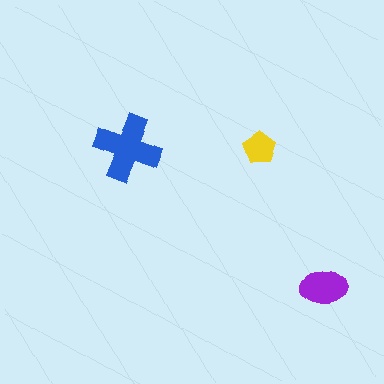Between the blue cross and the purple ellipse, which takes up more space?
The blue cross.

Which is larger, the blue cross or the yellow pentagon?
The blue cross.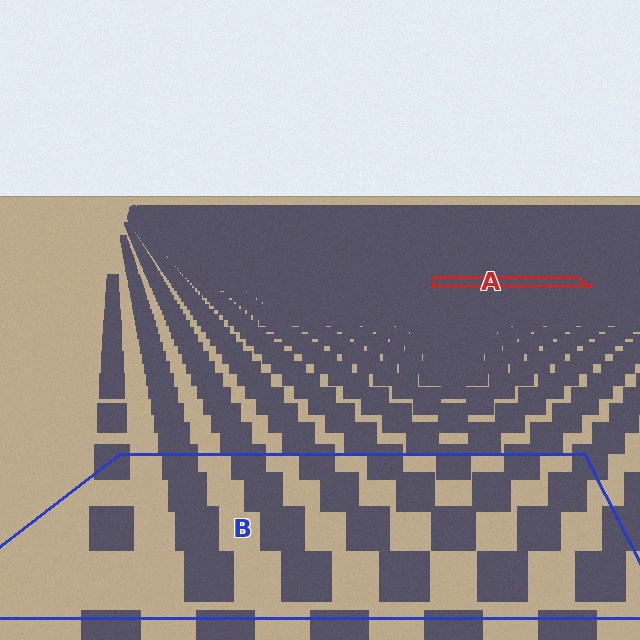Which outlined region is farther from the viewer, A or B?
Region A is farther from the viewer — the texture elements inside it appear smaller and more densely packed.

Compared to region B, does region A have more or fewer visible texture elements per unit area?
Region A has more texture elements per unit area — they are packed more densely because it is farther away.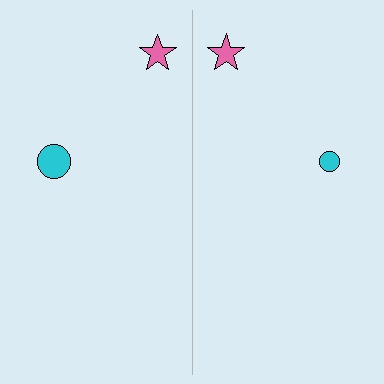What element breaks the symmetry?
The cyan circle on the right side has a different size than its mirror counterpart.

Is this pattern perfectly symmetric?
No, the pattern is not perfectly symmetric. The cyan circle on the right side has a different size than its mirror counterpart.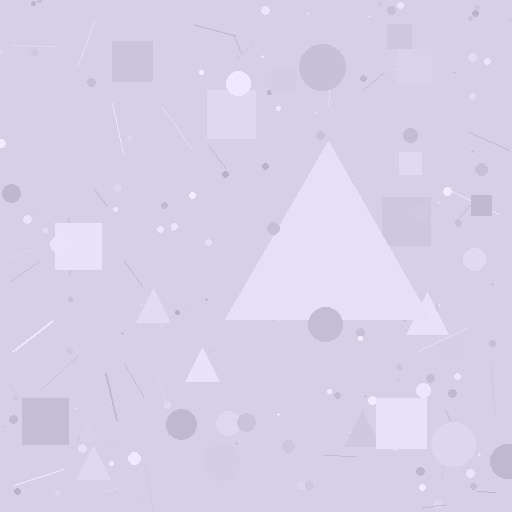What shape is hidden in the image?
A triangle is hidden in the image.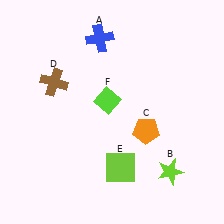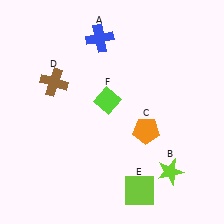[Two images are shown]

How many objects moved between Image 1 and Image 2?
1 object moved between the two images.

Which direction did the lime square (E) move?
The lime square (E) moved down.